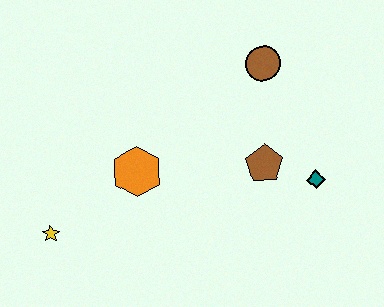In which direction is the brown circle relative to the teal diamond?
The brown circle is above the teal diamond.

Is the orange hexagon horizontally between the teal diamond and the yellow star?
Yes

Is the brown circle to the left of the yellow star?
No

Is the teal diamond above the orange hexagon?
No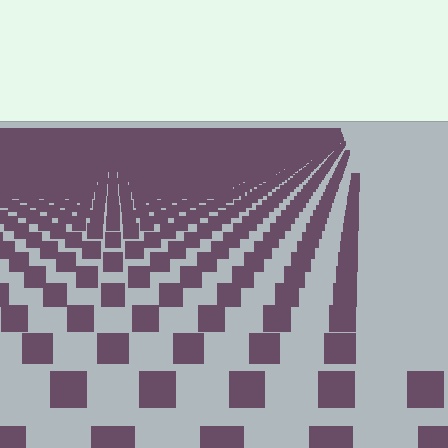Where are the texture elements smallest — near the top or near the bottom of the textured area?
Near the top.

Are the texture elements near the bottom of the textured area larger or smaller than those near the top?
Larger. Near the bottom, elements are closer to the viewer and appear at a bigger on-screen size.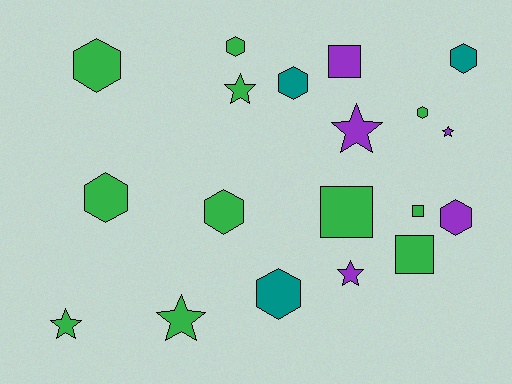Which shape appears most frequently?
Hexagon, with 9 objects.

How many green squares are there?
There are 3 green squares.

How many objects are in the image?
There are 19 objects.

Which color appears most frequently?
Green, with 11 objects.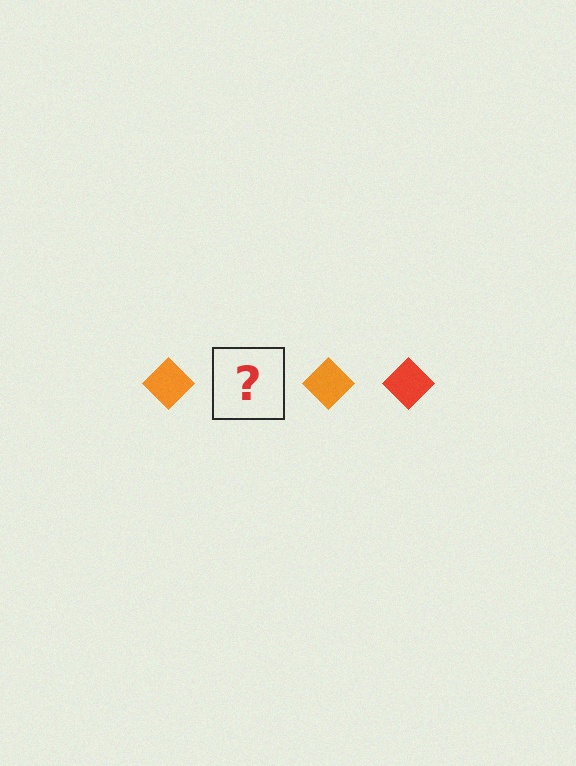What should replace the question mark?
The question mark should be replaced with a red diamond.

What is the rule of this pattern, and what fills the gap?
The rule is that the pattern cycles through orange, red diamonds. The gap should be filled with a red diamond.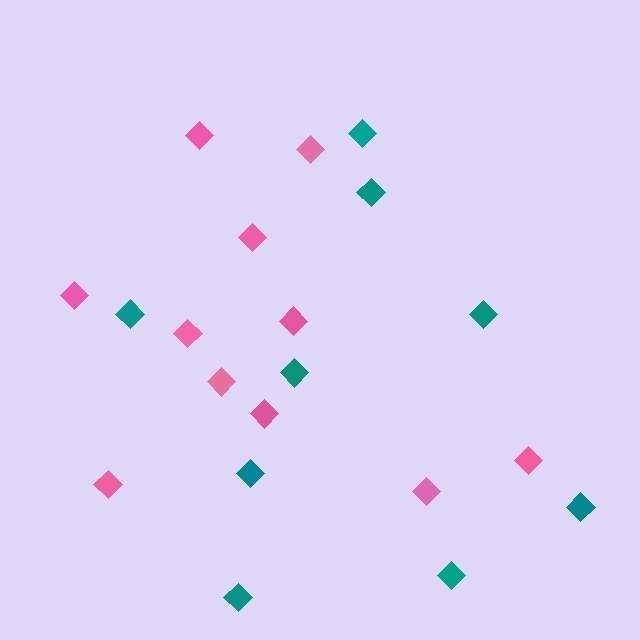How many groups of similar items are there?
There are 2 groups: one group of teal diamonds (9) and one group of pink diamonds (11).